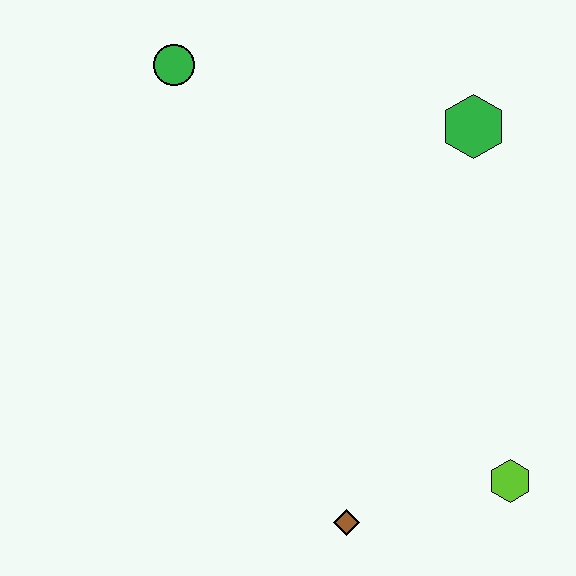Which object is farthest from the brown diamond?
The green circle is farthest from the brown diamond.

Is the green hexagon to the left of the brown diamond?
No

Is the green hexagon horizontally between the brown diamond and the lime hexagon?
Yes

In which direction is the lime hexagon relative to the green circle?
The lime hexagon is below the green circle.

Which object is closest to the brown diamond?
The lime hexagon is closest to the brown diamond.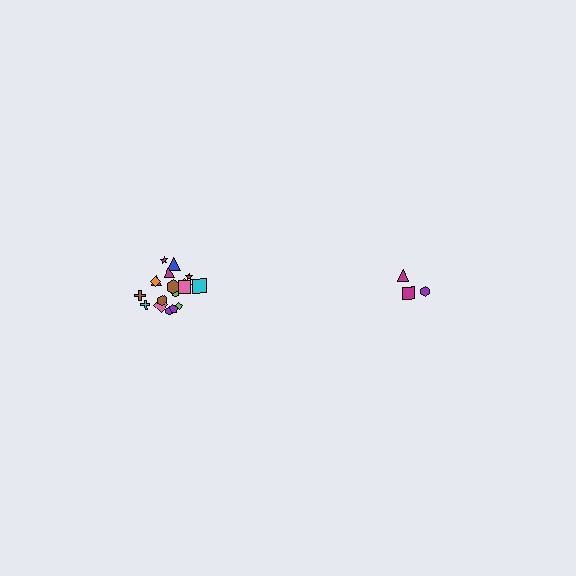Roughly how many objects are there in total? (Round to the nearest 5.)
Roughly 20 objects in total.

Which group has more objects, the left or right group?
The left group.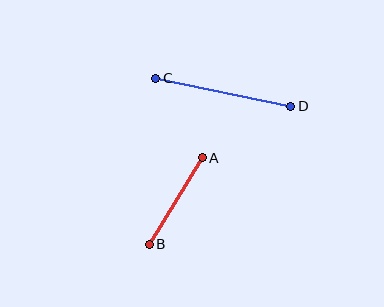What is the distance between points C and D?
The distance is approximately 138 pixels.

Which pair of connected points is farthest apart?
Points C and D are farthest apart.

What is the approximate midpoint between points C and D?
The midpoint is at approximately (223, 92) pixels.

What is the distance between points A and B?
The distance is approximately 101 pixels.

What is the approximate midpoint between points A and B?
The midpoint is at approximately (176, 201) pixels.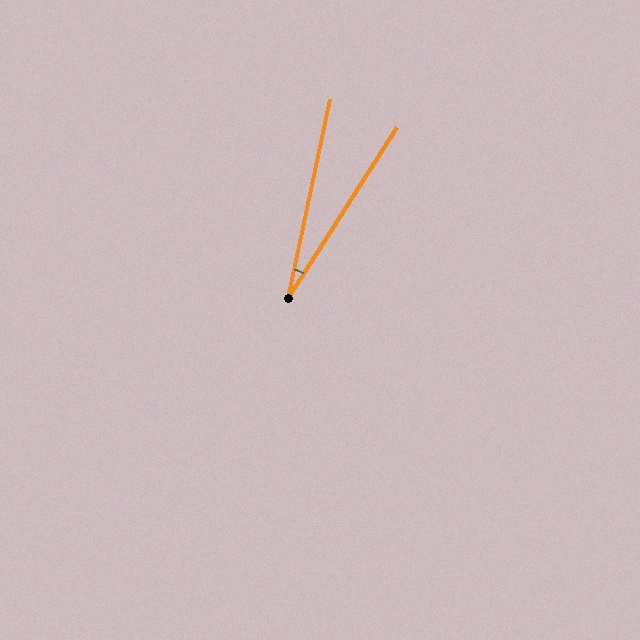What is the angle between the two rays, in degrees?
Approximately 21 degrees.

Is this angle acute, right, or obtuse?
It is acute.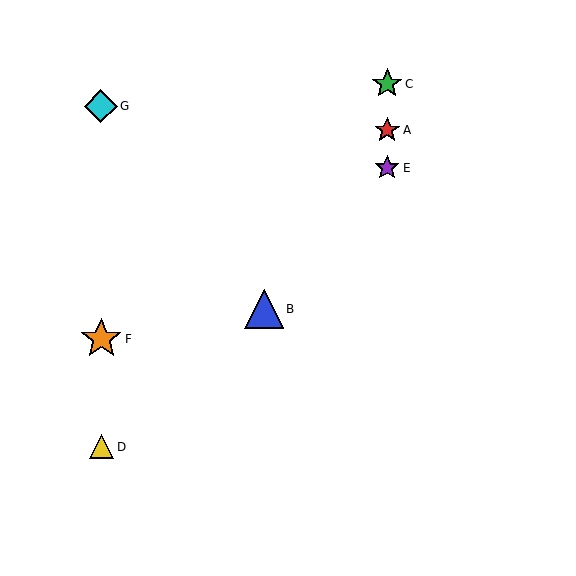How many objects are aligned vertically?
3 objects (A, C, E) are aligned vertically.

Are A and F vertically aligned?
No, A is at x≈387 and F is at x≈101.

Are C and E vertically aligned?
Yes, both are at x≈387.